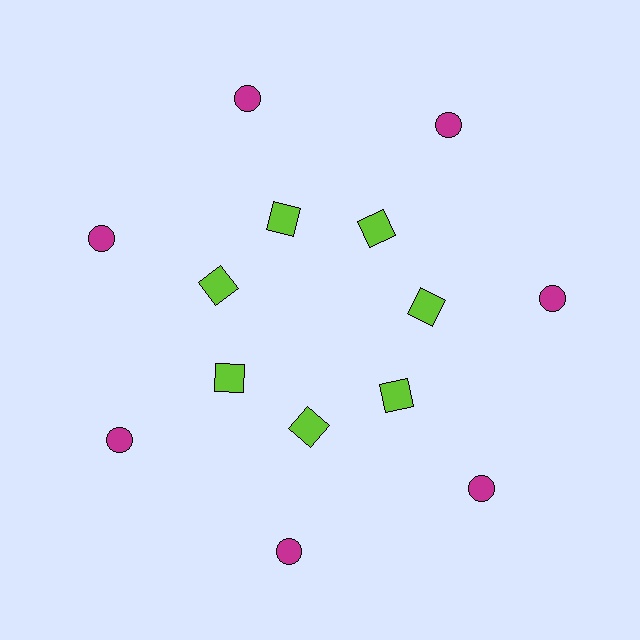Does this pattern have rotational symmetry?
Yes, this pattern has 7-fold rotational symmetry. It looks the same after rotating 51 degrees around the center.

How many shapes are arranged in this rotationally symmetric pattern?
There are 14 shapes, arranged in 7 groups of 2.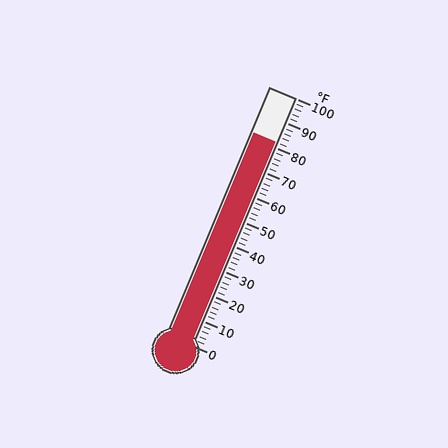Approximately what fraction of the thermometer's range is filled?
The thermometer is filled to approximately 80% of its range.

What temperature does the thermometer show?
The thermometer shows approximately 82°F.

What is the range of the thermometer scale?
The thermometer scale ranges from 0°F to 100°F.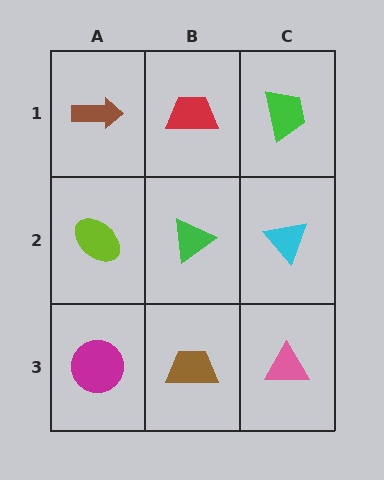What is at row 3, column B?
A brown trapezoid.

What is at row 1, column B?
A red trapezoid.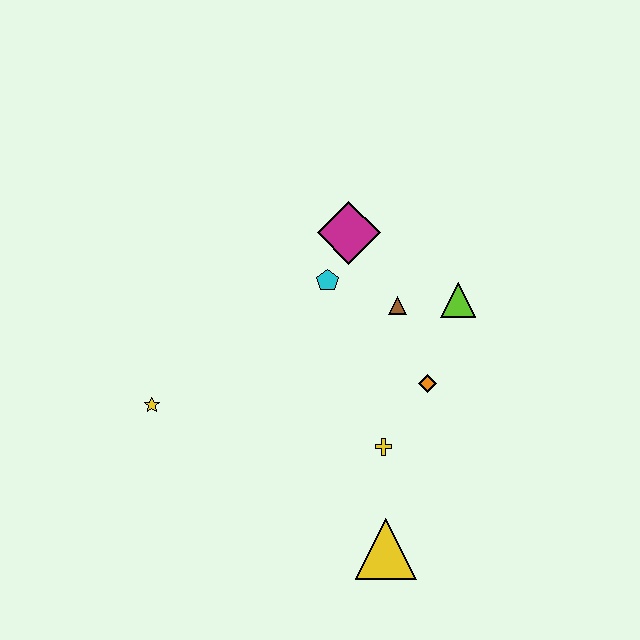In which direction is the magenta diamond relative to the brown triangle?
The magenta diamond is above the brown triangle.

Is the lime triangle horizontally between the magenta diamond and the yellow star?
No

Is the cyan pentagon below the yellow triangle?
No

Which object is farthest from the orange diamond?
The yellow star is farthest from the orange diamond.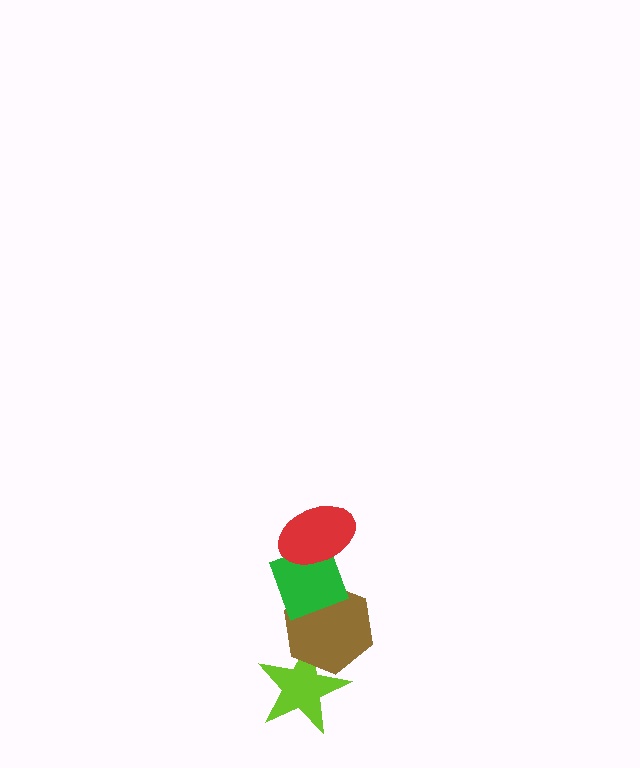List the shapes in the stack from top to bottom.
From top to bottom: the red ellipse, the green diamond, the brown hexagon, the lime star.